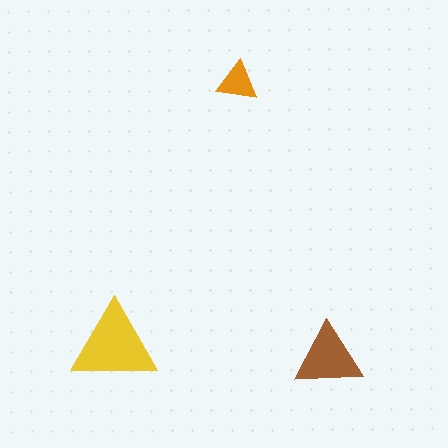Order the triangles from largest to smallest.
the yellow one, the brown one, the orange one.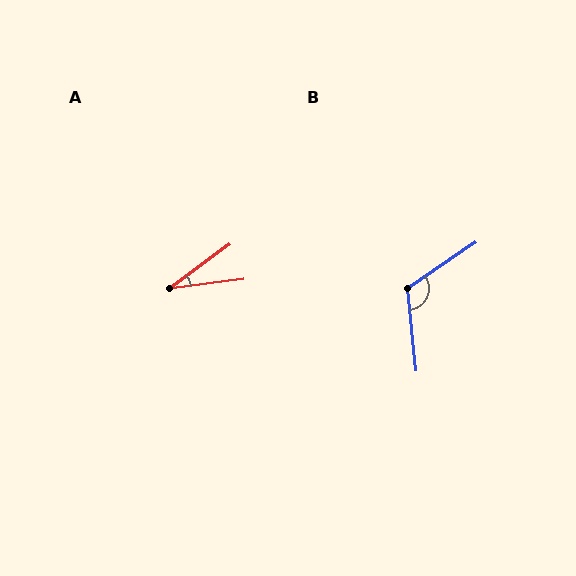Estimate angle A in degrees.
Approximately 29 degrees.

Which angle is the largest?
B, at approximately 119 degrees.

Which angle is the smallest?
A, at approximately 29 degrees.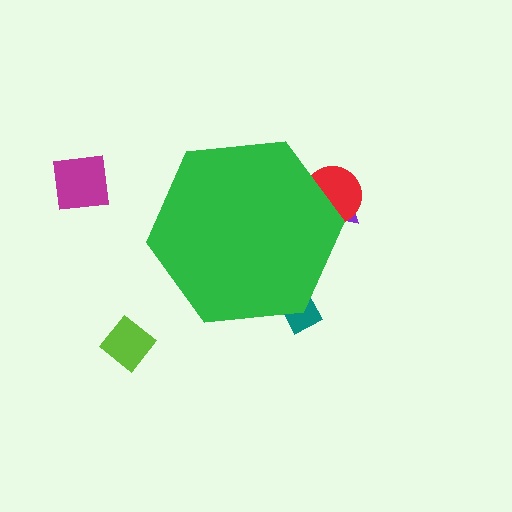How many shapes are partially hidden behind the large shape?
3 shapes are partially hidden.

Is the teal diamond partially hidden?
Yes, the teal diamond is partially hidden behind the green hexagon.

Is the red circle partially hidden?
Yes, the red circle is partially hidden behind the green hexagon.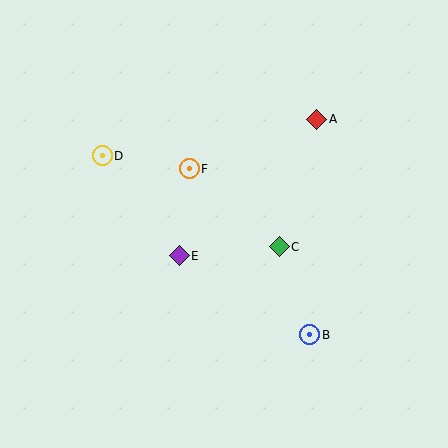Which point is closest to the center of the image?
Point E at (179, 256) is closest to the center.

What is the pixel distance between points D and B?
The distance between D and B is 274 pixels.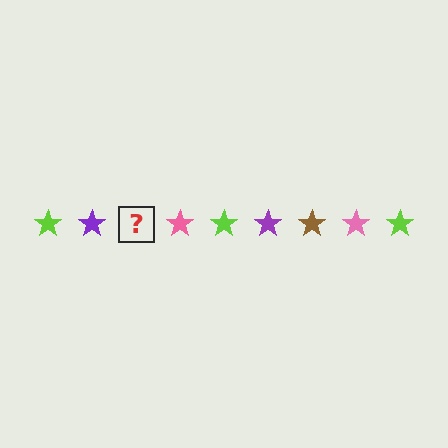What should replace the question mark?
The question mark should be replaced with a brown star.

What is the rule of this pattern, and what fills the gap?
The rule is that the pattern cycles through lime, purple, brown, pink stars. The gap should be filled with a brown star.